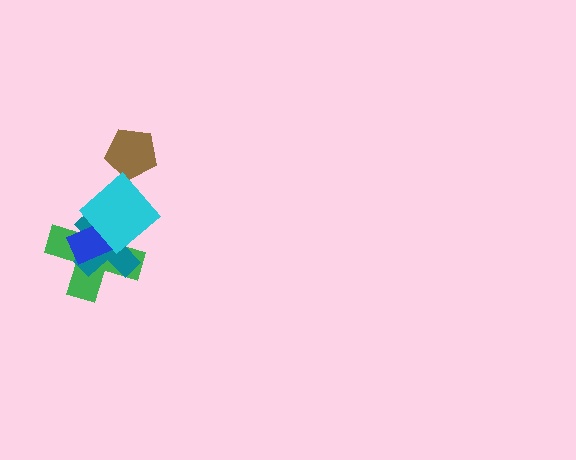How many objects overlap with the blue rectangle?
3 objects overlap with the blue rectangle.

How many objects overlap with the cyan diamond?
3 objects overlap with the cyan diamond.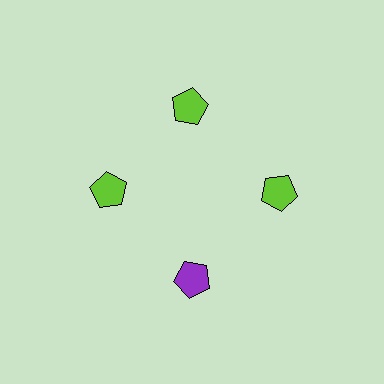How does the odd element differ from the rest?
It has a different color: purple instead of lime.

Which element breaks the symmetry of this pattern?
The purple pentagon at roughly the 6 o'clock position breaks the symmetry. All other shapes are lime pentagons.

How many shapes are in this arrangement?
There are 4 shapes arranged in a ring pattern.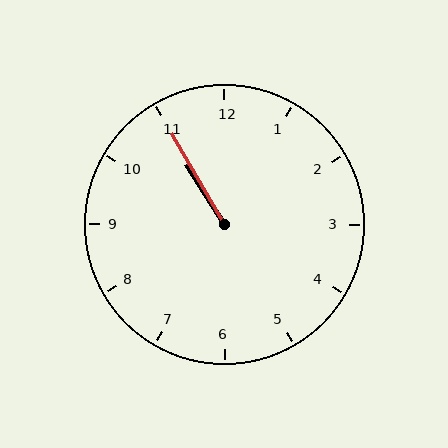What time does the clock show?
10:55.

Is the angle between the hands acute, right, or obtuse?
It is acute.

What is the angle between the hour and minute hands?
Approximately 2 degrees.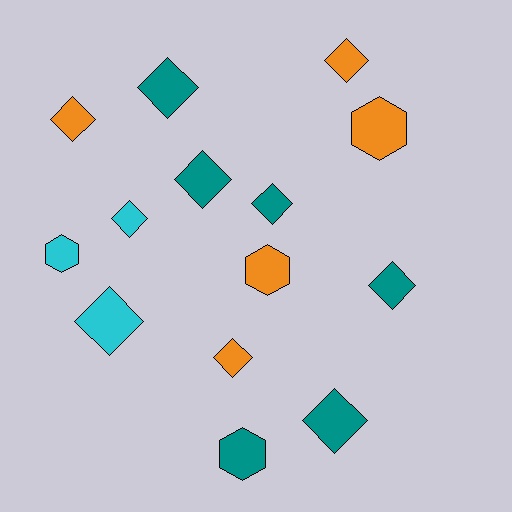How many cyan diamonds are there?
There are 2 cyan diamonds.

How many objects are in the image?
There are 14 objects.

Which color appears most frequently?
Teal, with 6 objects.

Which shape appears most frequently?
Diamond, with 10 objects.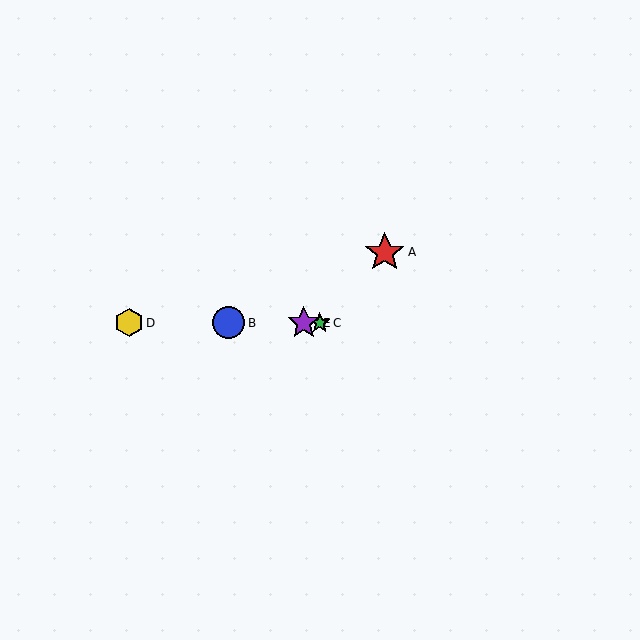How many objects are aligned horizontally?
4 objects (B, C, D, E) are aligned horizontally.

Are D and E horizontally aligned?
Yes, both are at y≈323.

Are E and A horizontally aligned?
No, E is at y≈323 and A is at y≈252.